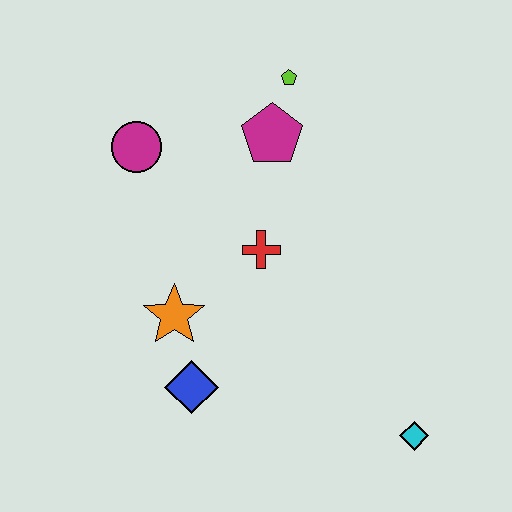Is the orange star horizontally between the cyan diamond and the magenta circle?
Yes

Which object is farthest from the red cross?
The cyan diamond is farthest from the red cross.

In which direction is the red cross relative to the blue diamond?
The red cross is above the blue diamond.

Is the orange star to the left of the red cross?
Yes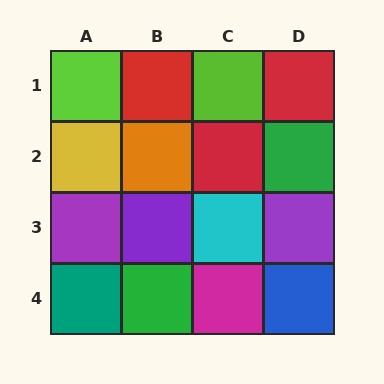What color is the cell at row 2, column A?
Yellow.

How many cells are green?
2 cells are green.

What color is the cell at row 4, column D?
Blue.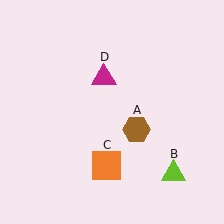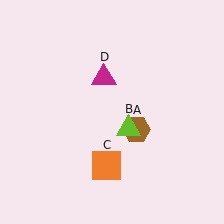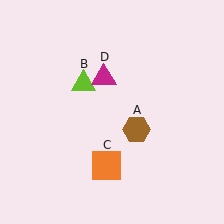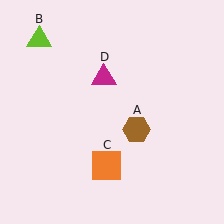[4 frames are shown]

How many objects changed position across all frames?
1 object changed position: lime triangle (object B).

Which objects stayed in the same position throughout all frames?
Brown hexagon (object A) and orange square (object C) and magenta triangle (object D) remained stationary.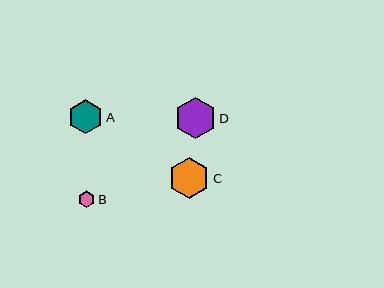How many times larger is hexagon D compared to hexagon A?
Hexagon D is approximately 1.2 times the size of hexagon A.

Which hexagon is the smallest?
Hexagon B is the smallest with a size of approximately 17 pixels.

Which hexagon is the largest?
Hexagon C is the largest with a size of approximately 41 pixels.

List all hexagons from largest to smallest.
From largest to smallest: C, D, A, B.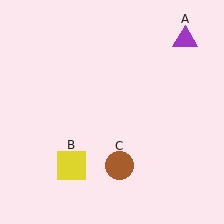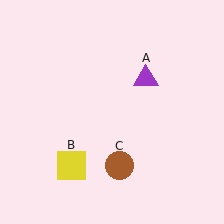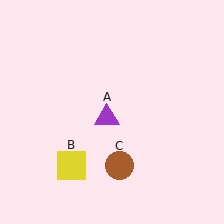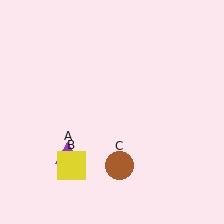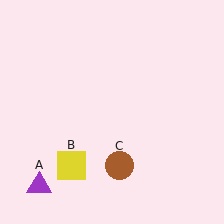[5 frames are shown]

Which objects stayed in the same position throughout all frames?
Yellow square (object B) and brown circle (object C) remained stationary.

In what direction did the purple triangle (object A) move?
The purple triangle (object A) moved down and to the left.